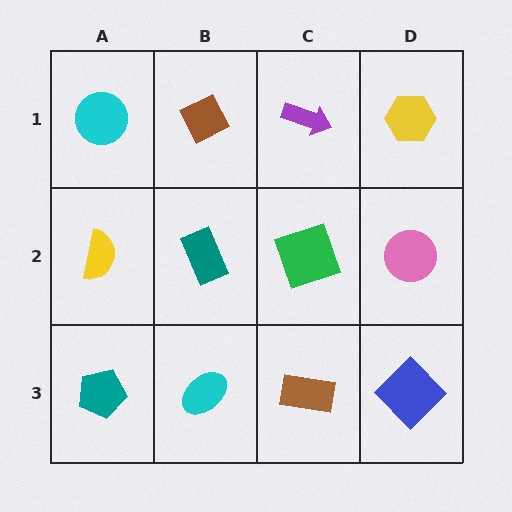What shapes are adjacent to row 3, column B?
A teal rectangle (row 2, column B), a teal pentagon (row 3, column A), a brown rectangle (row 3, column C).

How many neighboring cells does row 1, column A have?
2.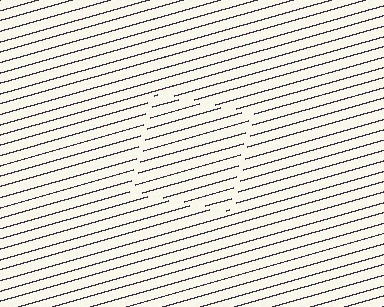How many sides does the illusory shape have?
4 sides — the line-ends trace a square.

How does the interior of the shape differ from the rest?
The interior of the shape contains the same grating, shifted by half a period — the contour is defined by the phase discontinuity where line-ends from the inner and outer gratings abut.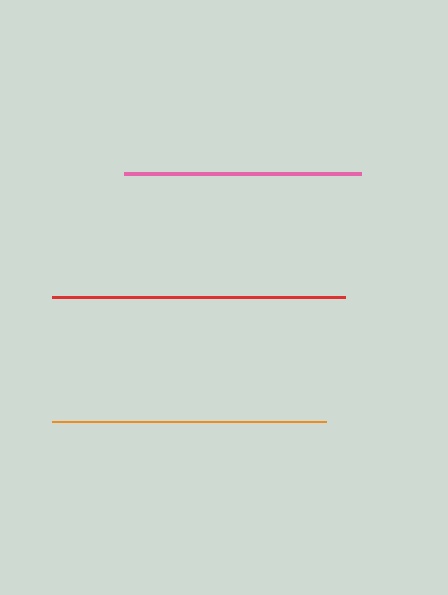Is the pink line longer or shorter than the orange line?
The orange line is longer than the pink line.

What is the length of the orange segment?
The orange segment is approximately 275 pixels long.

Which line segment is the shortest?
The pink line is the shortest at approximately 237 pixels.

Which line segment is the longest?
The red line is the longest at approximately 293 pixels.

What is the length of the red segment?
The red segment is approximately 293 pixels long.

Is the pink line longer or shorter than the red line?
The red line is longer than the pink line.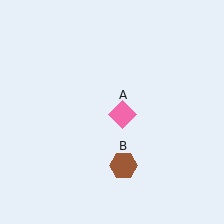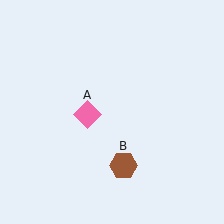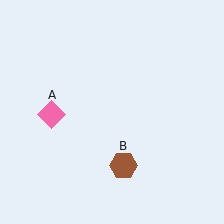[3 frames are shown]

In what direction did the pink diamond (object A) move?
The pink diamond (object A) moved left.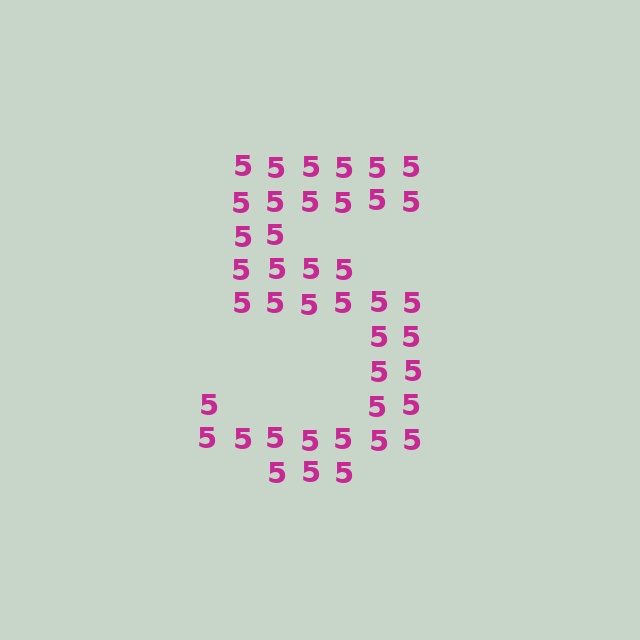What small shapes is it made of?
It is made of small digit 5's.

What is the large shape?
The large shape is the digit 5.